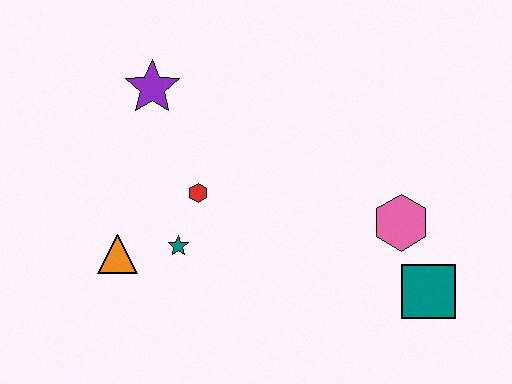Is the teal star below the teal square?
No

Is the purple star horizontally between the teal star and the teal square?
No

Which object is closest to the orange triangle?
The teal star is closest to the orange triangle.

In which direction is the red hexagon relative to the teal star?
The red hexagon is above the teal star.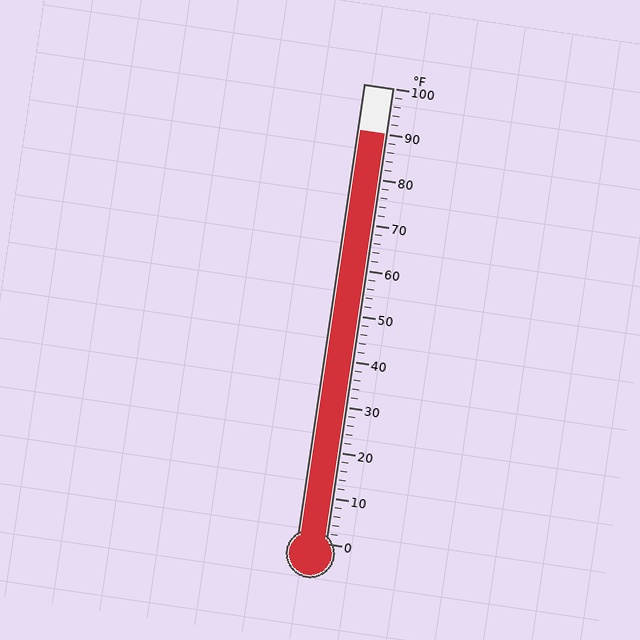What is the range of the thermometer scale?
The thermometer scale ranges from 0°F to 100°F.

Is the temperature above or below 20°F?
The temperature is above 20°F.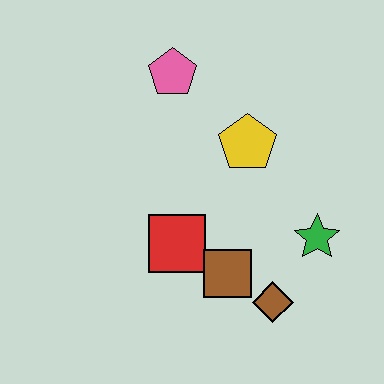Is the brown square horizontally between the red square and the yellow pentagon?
Yes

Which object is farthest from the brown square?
The pink pentagon is farthest from the brown square.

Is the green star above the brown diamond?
Yes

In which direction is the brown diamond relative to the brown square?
The brown diamond is to the right of the brown square.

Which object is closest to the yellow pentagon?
The pink pentagon is closest to the yellow pentagon.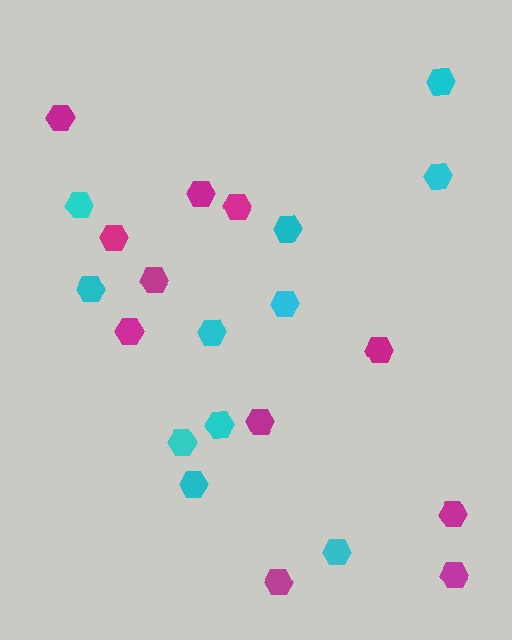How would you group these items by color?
There are 2 groups: one group of cyan hexagons (11) and one group of magenta hexagons (11).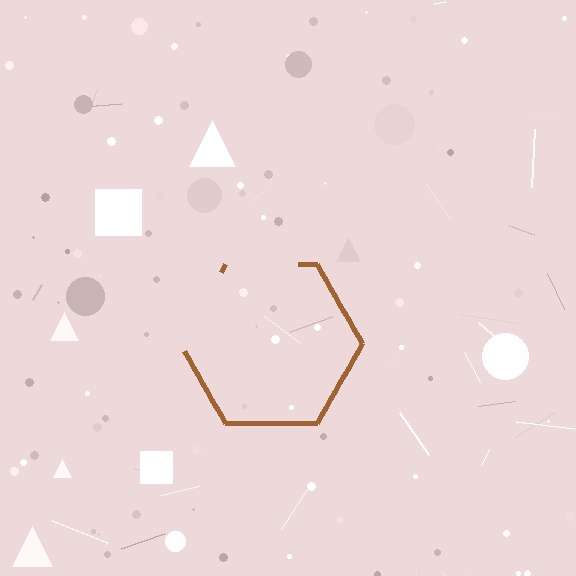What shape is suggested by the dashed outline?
The dashed outline suggests a hexagon.